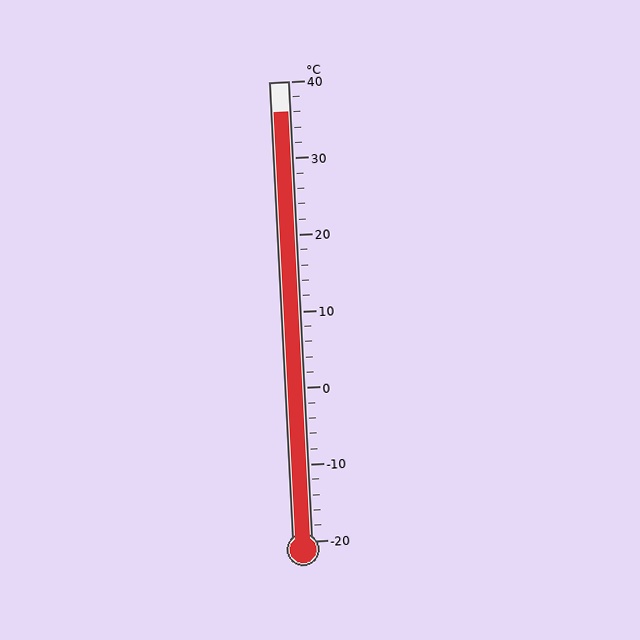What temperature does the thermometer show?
The thermometer shows approximately 36°C.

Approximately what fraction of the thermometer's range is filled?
The thermometer is filled to approximately 95% of its range.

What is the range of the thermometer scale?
The thermometer scale ranges from -20°C to 40°C.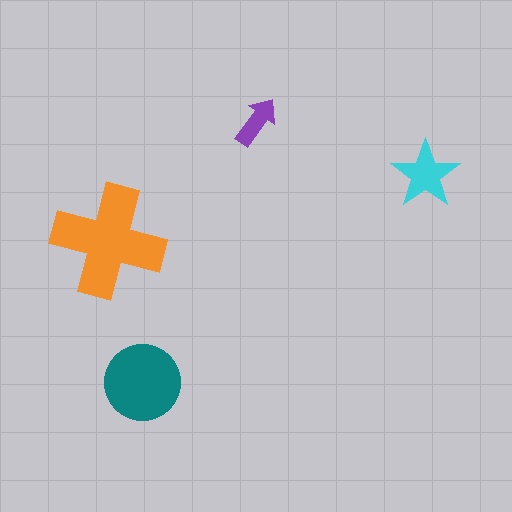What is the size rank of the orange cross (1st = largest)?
1st.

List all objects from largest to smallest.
The orange cross, the teal circle, the cyan star, the purple arrow.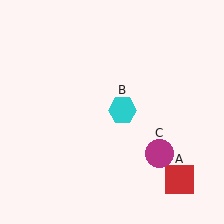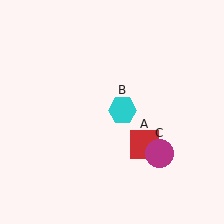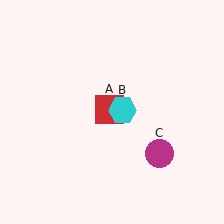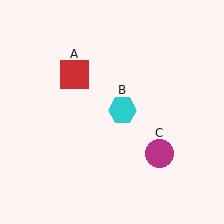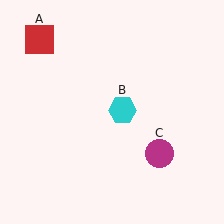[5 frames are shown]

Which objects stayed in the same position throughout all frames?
Cyan hexagon (object B) and magenta circle (object C) remained stationary.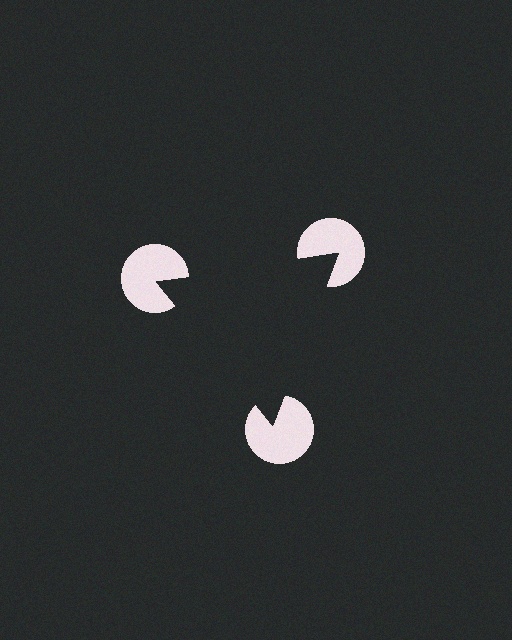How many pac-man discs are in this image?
There are 3 — one at each vertex of the illusory triangle.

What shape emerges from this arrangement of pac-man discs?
An illusory triangle — its edges are inferred from the aligned wedge cuts in the pac-man discs, not physically drawn.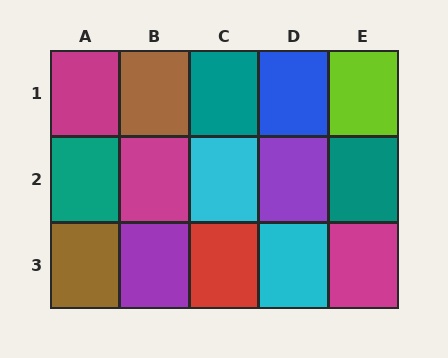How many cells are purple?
2 cells are purple.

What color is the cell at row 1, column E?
Lime.